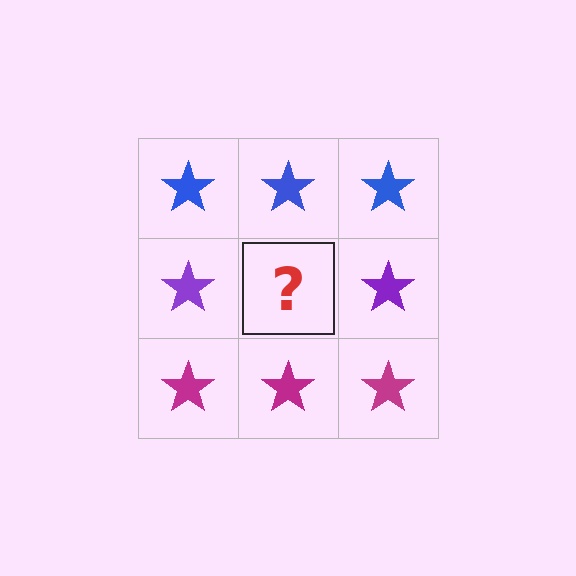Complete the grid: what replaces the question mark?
The question mark should be replaced with a purple star.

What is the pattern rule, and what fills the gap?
The rule is that each row has a consistent color. The gap should be filled with a purple star.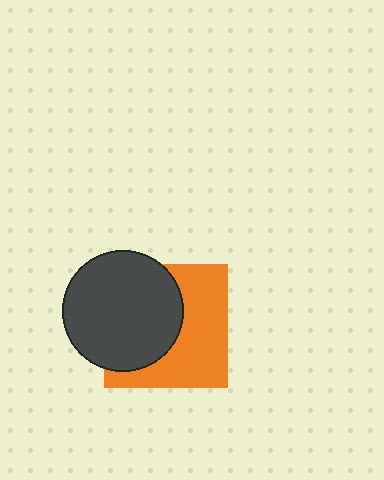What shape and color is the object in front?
The object in front is a dark gray circle.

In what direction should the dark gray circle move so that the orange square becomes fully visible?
The dark gray circle should move left. That is the shortest direction to clear the overlap and leave the orange square fully visible.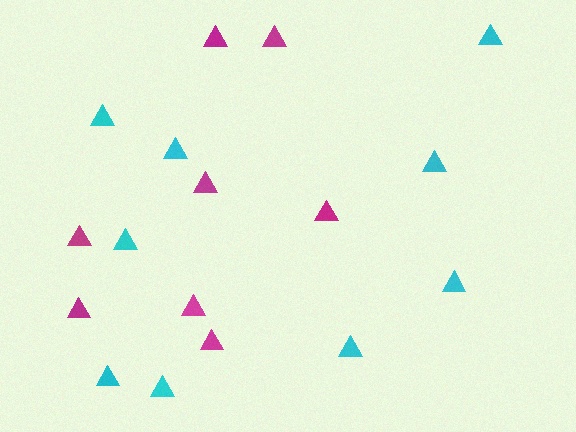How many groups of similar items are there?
There are 2 groups: one group of cyan triangles (9) and one group of magenta triangles (8).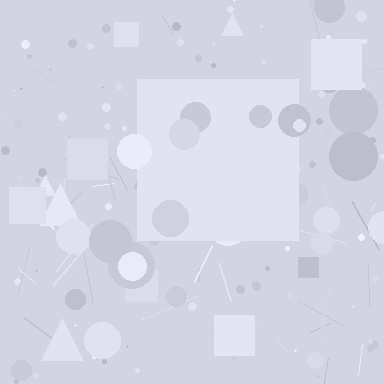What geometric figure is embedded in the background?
A square is embedded in the background.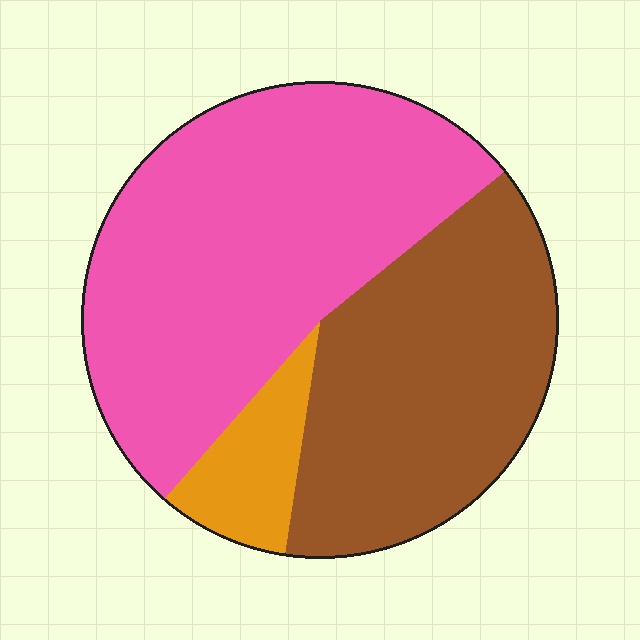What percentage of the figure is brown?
Brown takes up about three eighths (3/8) of the figure.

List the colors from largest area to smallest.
From largest to smallest: pink, brown, orange.